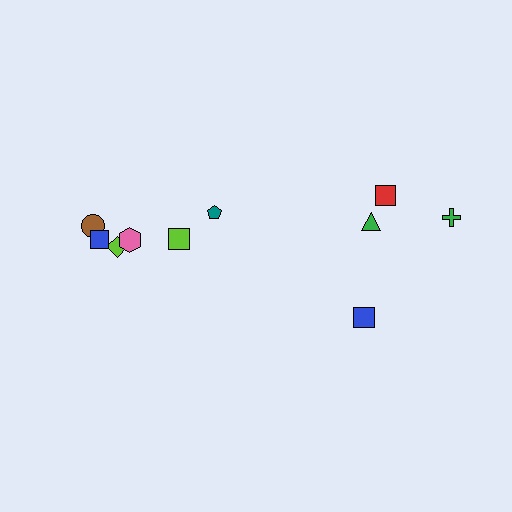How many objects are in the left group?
There are 6 objects.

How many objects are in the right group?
There are 4 objects.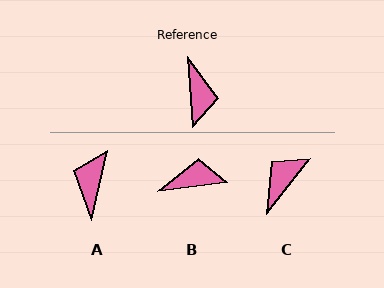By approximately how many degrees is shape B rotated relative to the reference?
Approximately 93 degrees counter-clockwise.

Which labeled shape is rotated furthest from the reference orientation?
A, about 163 degrees away.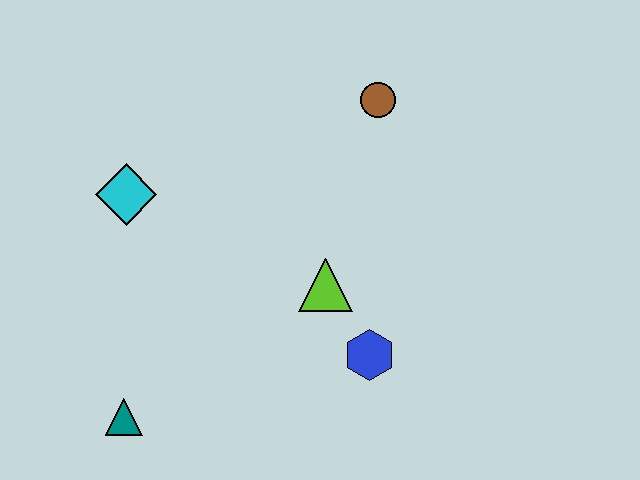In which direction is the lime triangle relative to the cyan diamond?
The lime triangle is to the right of the cyan diamond.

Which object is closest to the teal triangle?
The cyan diamond is closest to the teal triangle.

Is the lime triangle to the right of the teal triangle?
Yes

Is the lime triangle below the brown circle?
Yes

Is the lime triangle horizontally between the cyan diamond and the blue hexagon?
Yes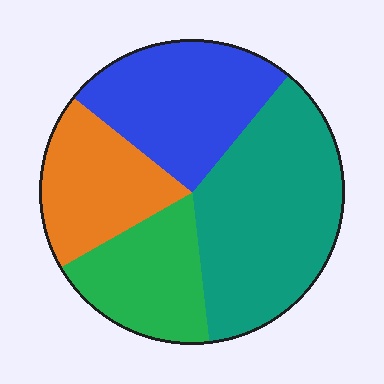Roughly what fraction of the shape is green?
Green takes up about one fifth (1/5) of the shape.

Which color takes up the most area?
Teal, at roughly 35%.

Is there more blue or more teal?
Teal.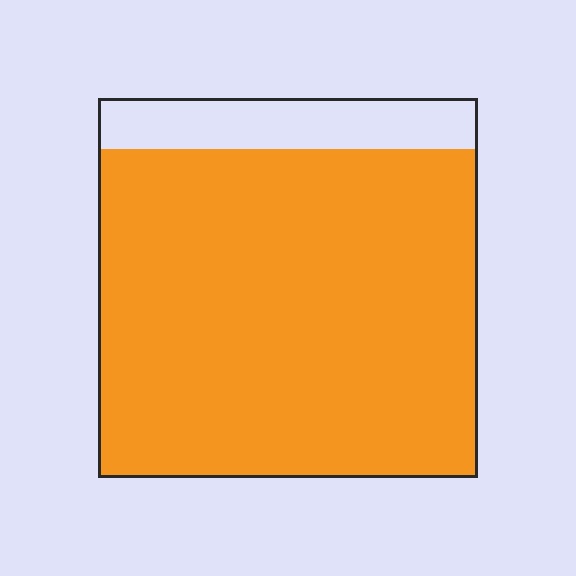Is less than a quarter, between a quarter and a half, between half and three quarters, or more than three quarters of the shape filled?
More than three quarters.